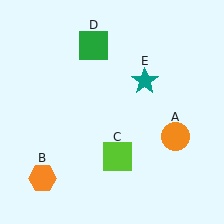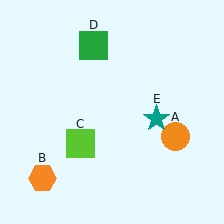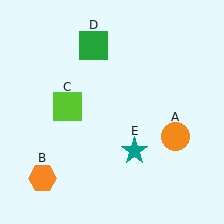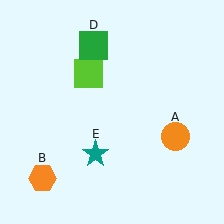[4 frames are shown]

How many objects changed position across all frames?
2 objects changed position: lime square (object C), teal star (object E).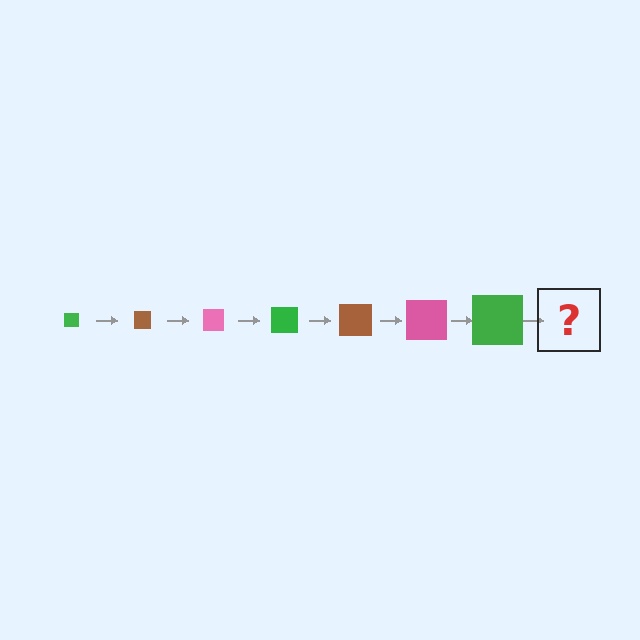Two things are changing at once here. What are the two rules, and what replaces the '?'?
The two rules are that the square grows larger each step and the color cycles through green, brown, and pink. The '?' should be a brown square, larger than the previous one.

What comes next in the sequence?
The next element should be a brown square, larger than the previous one.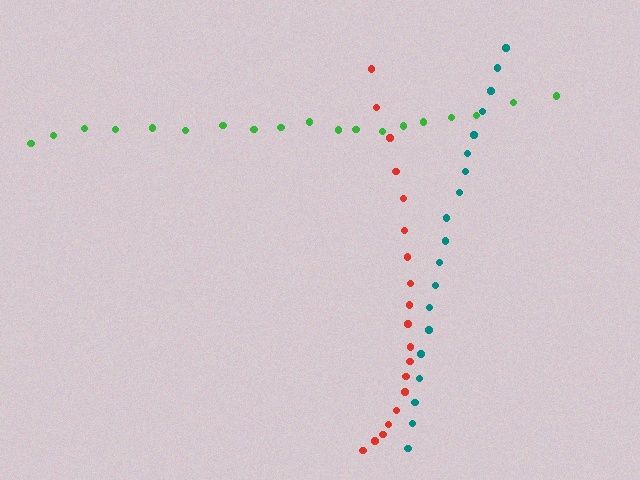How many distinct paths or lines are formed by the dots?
There are 3 distinct paths.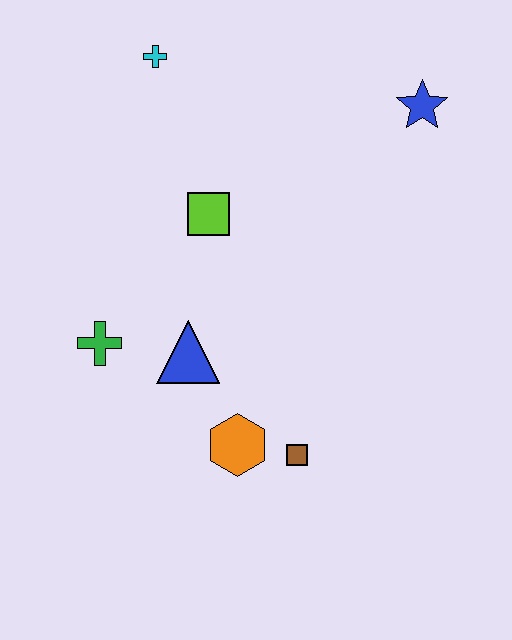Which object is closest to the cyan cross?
The lime square is closest to the cyan cross.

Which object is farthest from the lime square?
The brown square is farthest from the lime square.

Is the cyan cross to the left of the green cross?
No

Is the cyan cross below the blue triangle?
No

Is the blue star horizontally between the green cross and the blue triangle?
No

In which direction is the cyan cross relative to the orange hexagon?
The cyan cross is above the orange hexagon.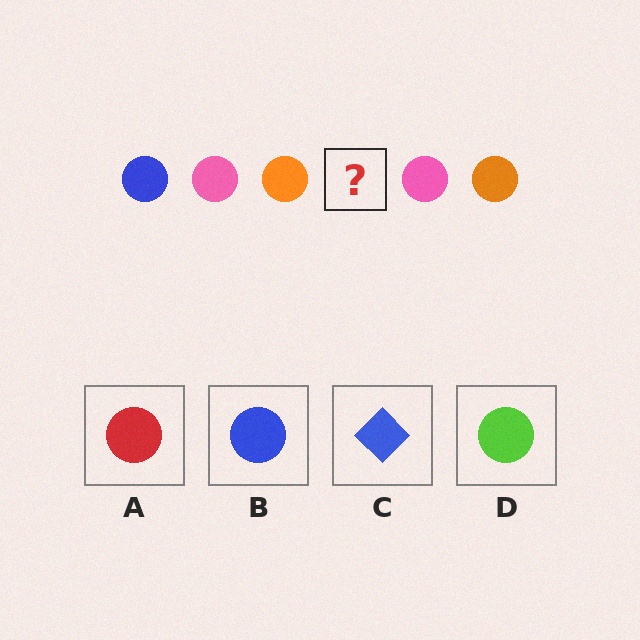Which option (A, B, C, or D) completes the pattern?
B.